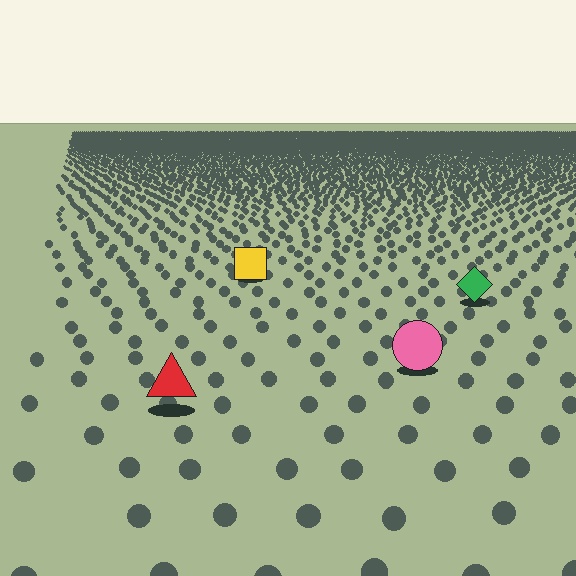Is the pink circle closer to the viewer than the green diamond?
Yes. The pink circle is closer — you can tell from the texture gradient: the ground texture is coarser near it.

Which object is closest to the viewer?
The red triangle is closest. The texture marks near it are larger and more spread out.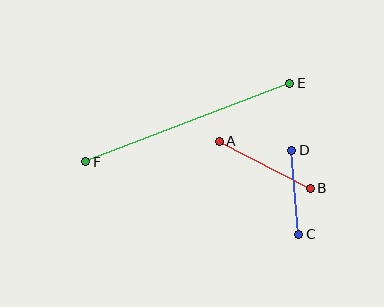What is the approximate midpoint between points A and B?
The midpoint is at approximately (265, 165) pixels.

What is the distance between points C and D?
The distance is approximately 84 pixels.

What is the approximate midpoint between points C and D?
The midpoint is at approximately (295, 192) pixels.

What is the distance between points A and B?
The distance is approximately 102 pixels.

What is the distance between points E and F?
The distance is approximately 219 pixels.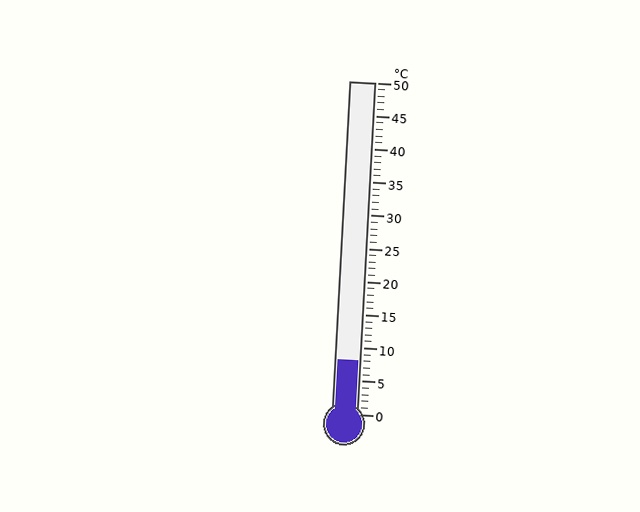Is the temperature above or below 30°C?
The temperature is below 30°C.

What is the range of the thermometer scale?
The thermometer scale ranges from 0°C to 50°C.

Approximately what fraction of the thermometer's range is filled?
The thermometer is filled to approximately 15% of its range.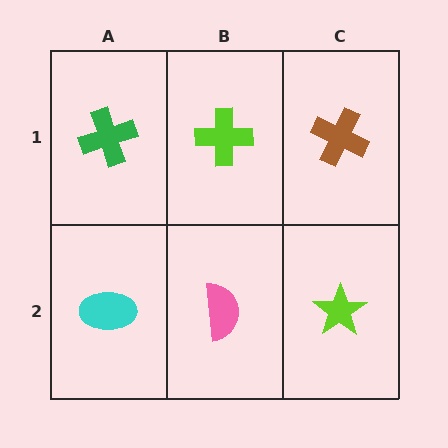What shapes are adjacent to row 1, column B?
A pink semicircle (row 2, column B), a green cross (row 1, column A), a brown cross (row 1, column C).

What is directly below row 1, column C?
A lime star.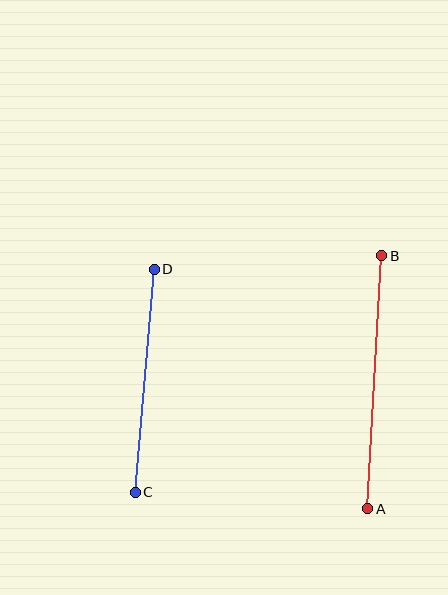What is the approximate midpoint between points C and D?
The midpoint is at approximately (145, 381) pixels.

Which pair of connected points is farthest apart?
Points A and B are farthest apart.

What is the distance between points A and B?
The distance is approximately 254 pixels.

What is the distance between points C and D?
The distance is approximately 224 pixels.